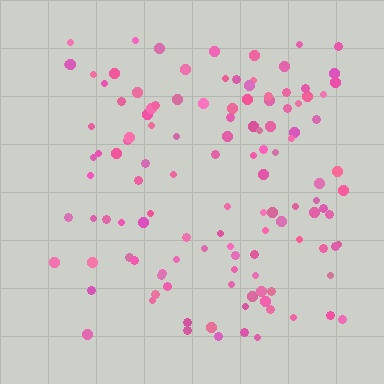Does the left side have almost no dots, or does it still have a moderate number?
Still a moderate number, just noticeably fewer than the right.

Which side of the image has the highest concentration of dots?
The right.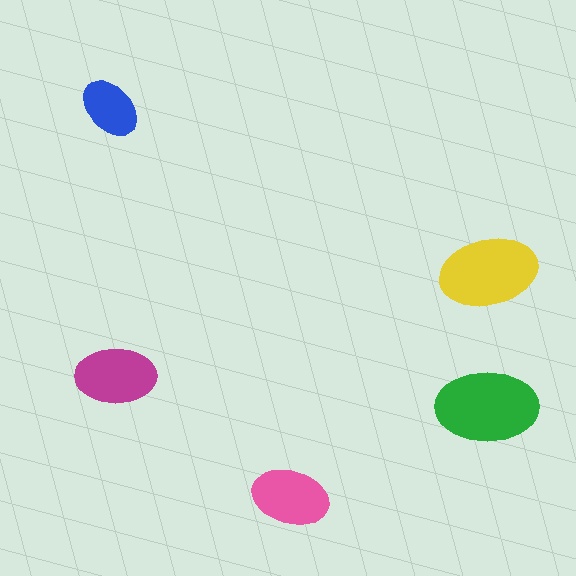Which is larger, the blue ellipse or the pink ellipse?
The pink one.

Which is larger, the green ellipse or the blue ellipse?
The green one.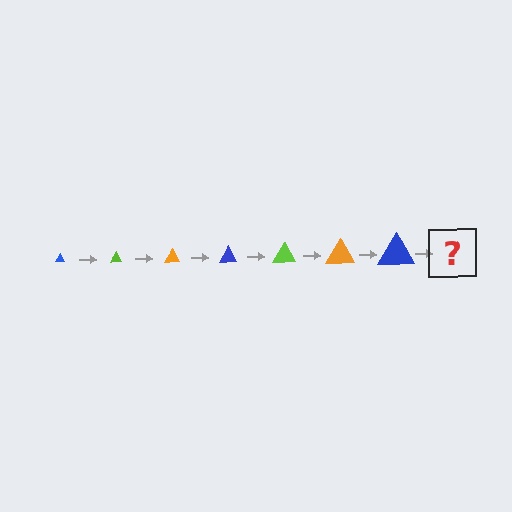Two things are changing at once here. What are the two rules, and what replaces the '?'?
The two rules are that the triangle grows larger each step and the color cycles through blue, lime, and orange. The '?' should be a lime triangle, larger than the previous one.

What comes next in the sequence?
The next element should be a lime triangle, larger than the previous one.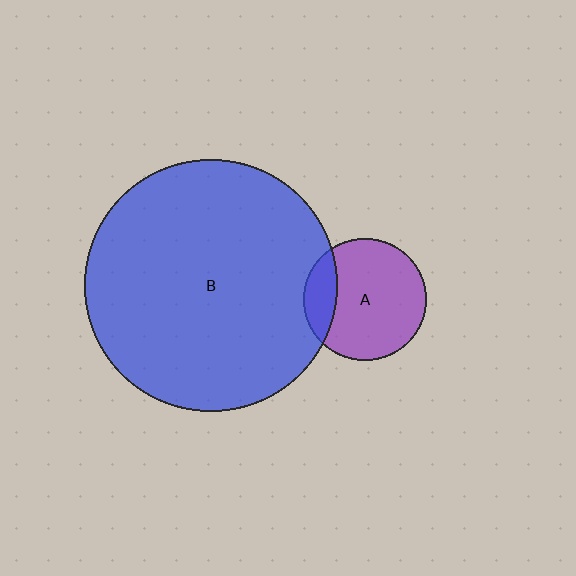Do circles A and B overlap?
Yes.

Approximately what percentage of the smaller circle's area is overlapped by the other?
Approximately 20%.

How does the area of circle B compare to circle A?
Approximately 4.2 times.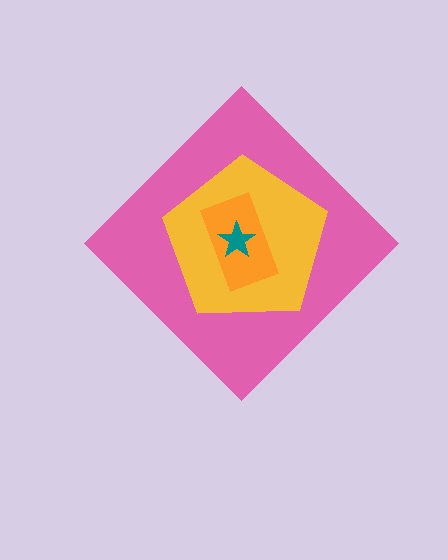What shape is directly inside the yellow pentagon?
The orange rectangle.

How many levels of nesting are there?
4.